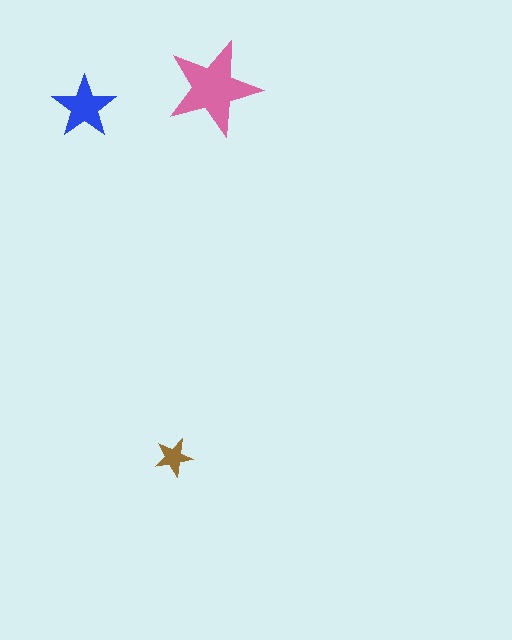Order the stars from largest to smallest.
the pink one, the blue one, the brown one.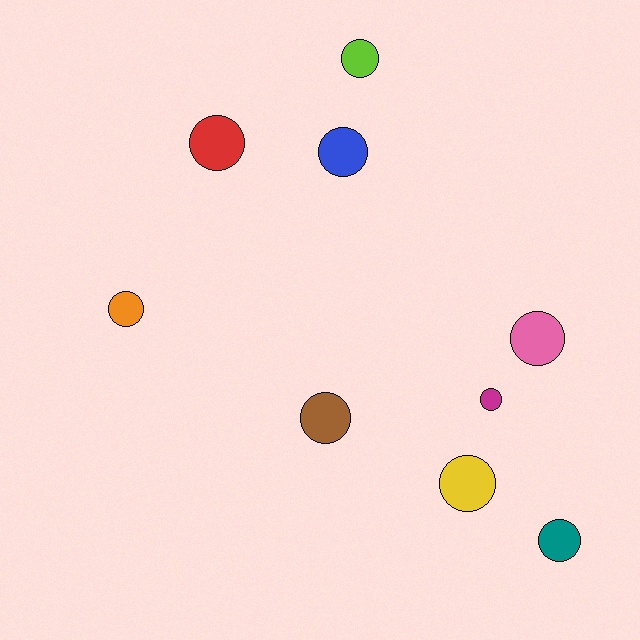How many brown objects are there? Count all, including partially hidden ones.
There is 1 brown object.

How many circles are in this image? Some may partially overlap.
There are 9 circles.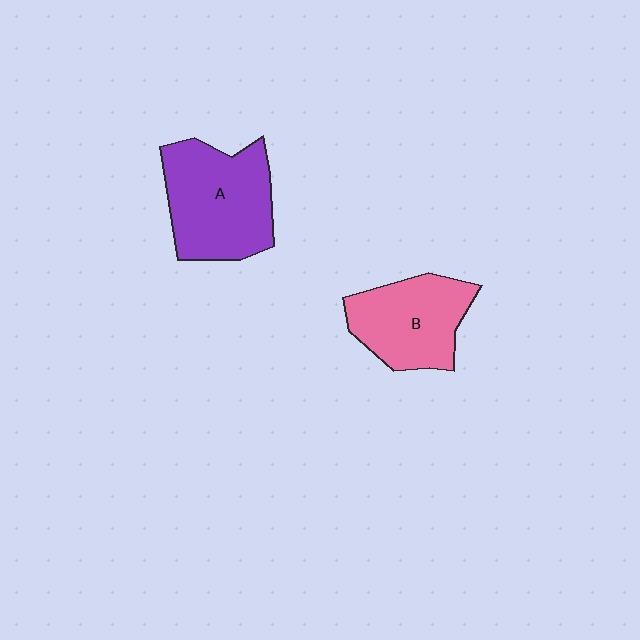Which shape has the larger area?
Shape A (purple).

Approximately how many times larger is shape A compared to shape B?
Approximately 1.2 times.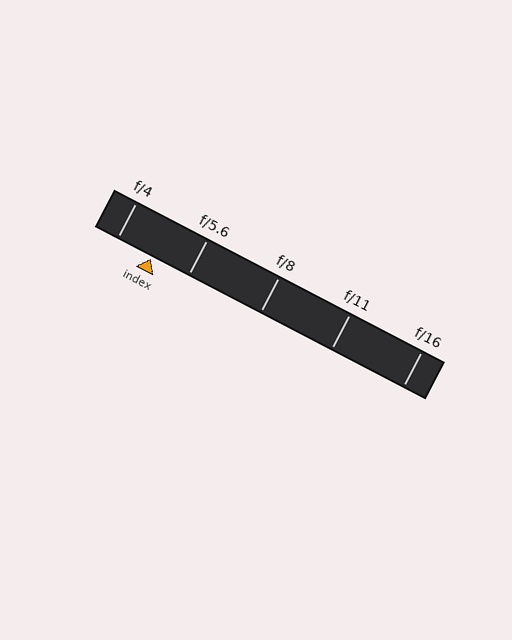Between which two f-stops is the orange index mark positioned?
The index mark is between f/4 and f/5.6.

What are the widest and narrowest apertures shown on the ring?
The widest aperture shown is f/4 and the narrowest is f/16.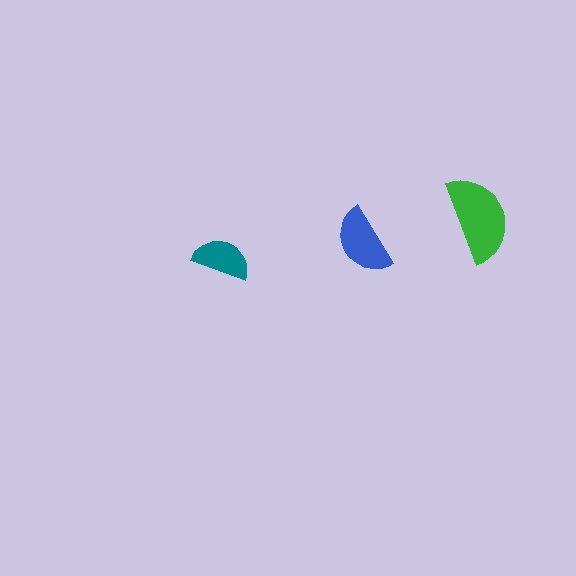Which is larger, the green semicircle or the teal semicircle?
The green one.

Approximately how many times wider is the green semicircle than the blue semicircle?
About 1.5 times wider.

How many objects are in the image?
There are 3 objects in the image.